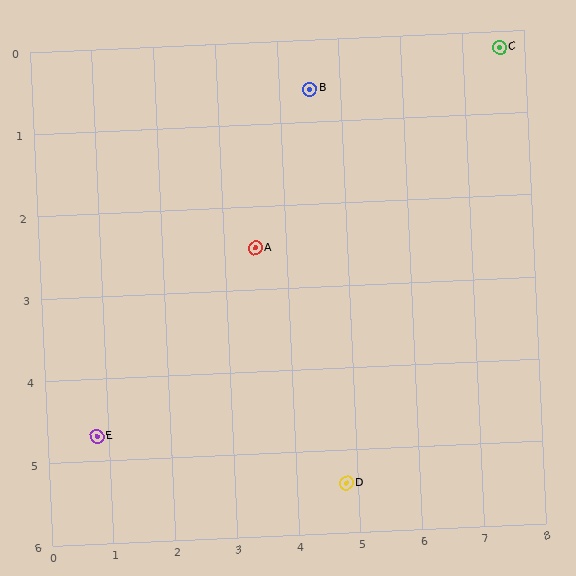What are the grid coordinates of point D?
Point D is at approximately (4.8, 5.4).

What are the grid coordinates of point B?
Point B is at approximately (4.5, 0.6).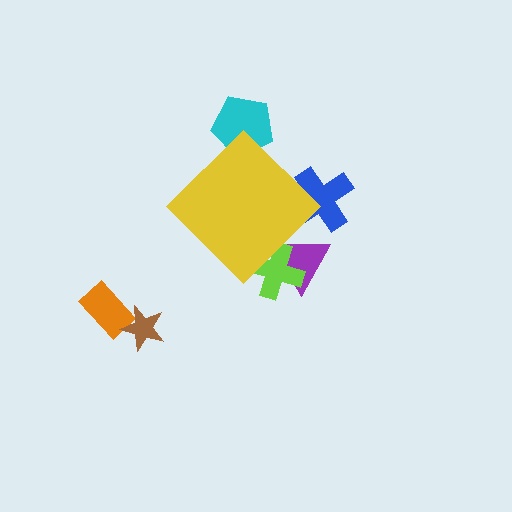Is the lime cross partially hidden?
Yes, the lime cross is partially hidden behind the yellow diamond.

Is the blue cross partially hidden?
Yes, the blue cross is partially hidden behind the yellow diamond.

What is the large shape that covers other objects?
A yellow diamond.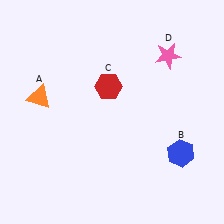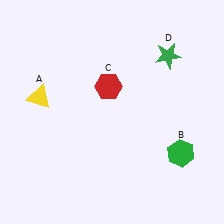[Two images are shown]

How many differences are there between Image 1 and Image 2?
There are 3 differences between the two images.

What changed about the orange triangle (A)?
In Image 1, A is orange. In Image 2, it changed to yellow.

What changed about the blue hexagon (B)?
In Image 1, B is blue. In Image 2, it changed to green.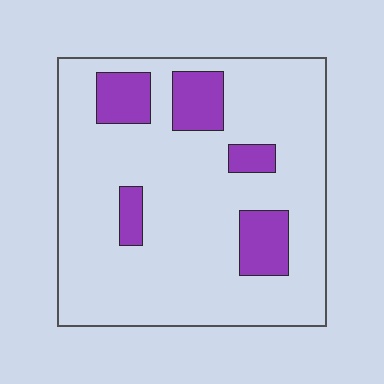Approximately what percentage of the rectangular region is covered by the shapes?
Approximately 15%.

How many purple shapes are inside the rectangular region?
5.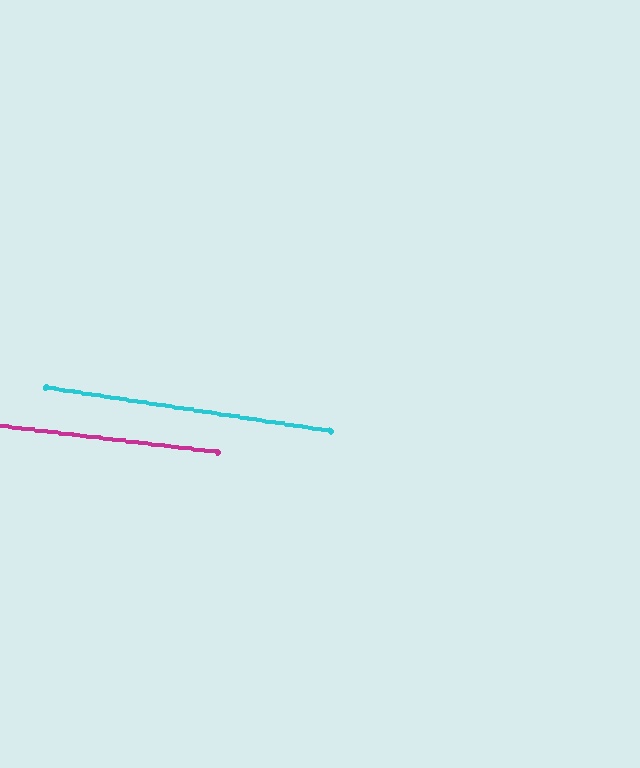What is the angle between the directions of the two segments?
Approximately 2 degrees.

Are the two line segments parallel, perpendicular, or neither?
Parallel — their directions differ by only 1.9°.